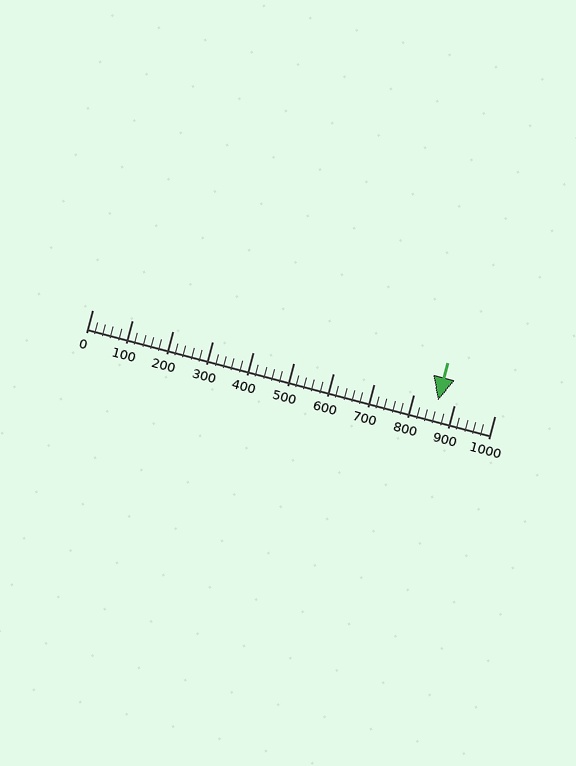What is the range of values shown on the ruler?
The ruler shows values from 0 to 1000.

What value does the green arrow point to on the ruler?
The green arrow points to approximately 860.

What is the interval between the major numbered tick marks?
The major tick marks are spaced 100 units apart.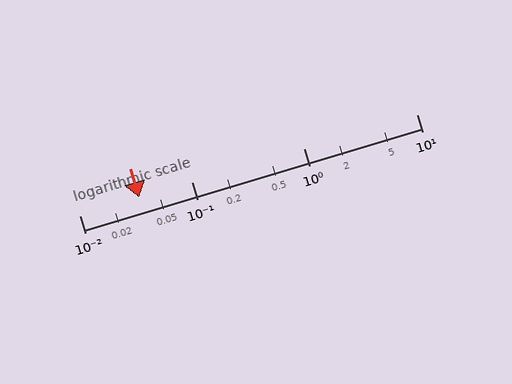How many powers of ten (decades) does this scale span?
The scale spans 3 decades, from 0.01 to 10.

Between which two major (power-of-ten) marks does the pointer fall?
The pointer is between 0.01 and 0.1.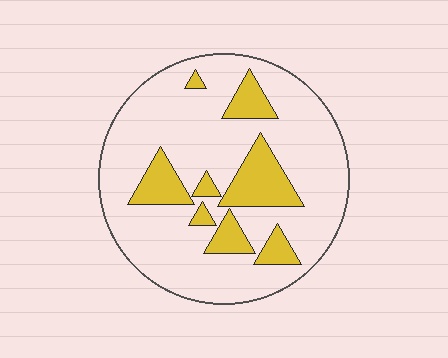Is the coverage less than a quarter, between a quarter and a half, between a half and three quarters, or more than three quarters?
Less than a quarter.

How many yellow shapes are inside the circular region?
8.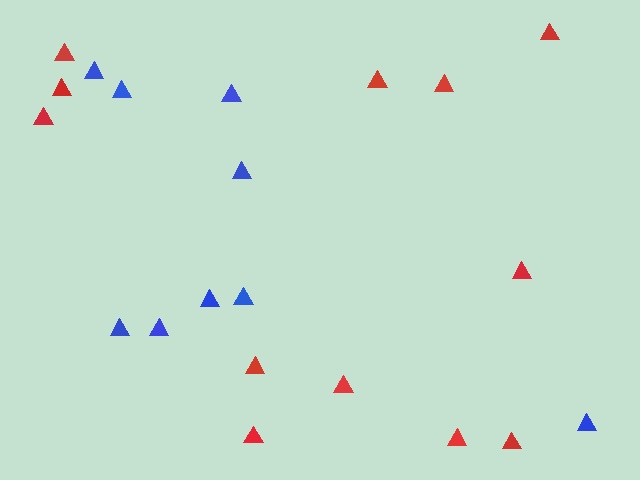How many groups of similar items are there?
There are 2 groups: one group of red triangles (12) and one group of blue triangles (9).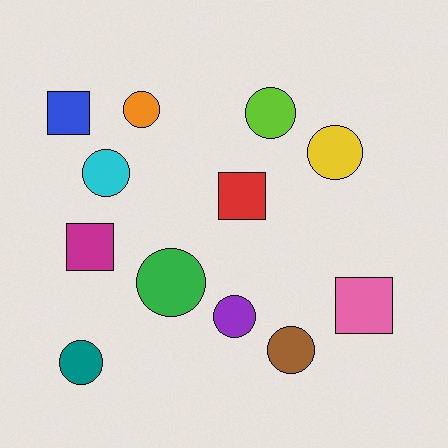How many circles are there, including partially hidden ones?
There are 8 circles.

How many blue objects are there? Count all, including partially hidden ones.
There is 1 blue object.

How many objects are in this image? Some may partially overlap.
There are 12 objects.